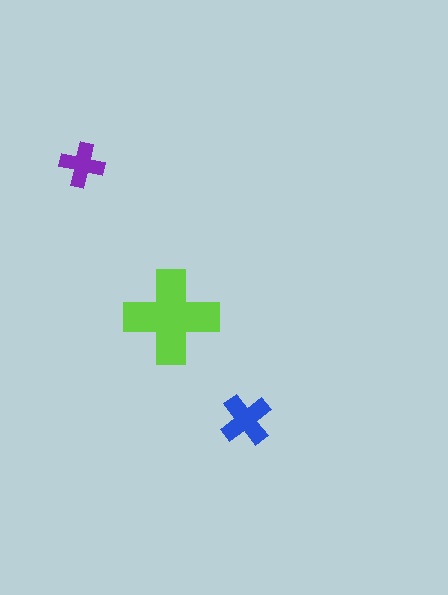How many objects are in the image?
There are 3 objects in the image.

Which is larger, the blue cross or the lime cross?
The lime one.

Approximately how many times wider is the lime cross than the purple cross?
About 2 times wider.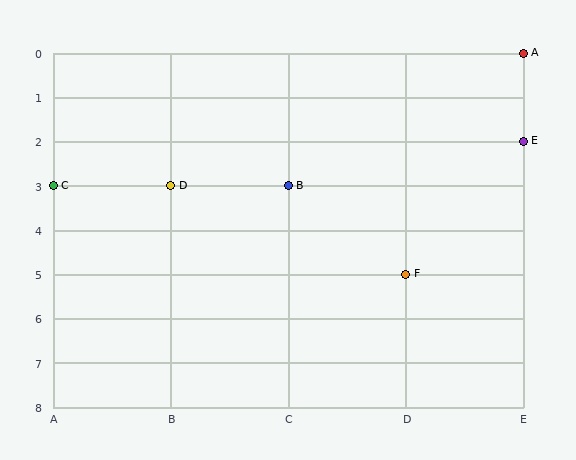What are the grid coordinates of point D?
Point D is at grid coordinates (B, 3).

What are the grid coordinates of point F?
Point F is at grid coordinates (D, 5).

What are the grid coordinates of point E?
Point E is at grid coordinates (E, 2).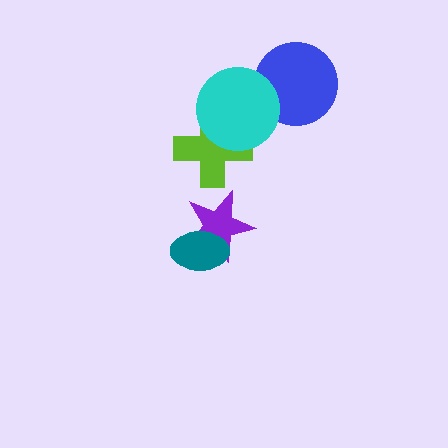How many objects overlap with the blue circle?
1 object overlaps with the blue circle.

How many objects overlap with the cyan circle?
2 objects overlap with the cyan circle.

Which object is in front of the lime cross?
The cyan circle is in front of the lime cross.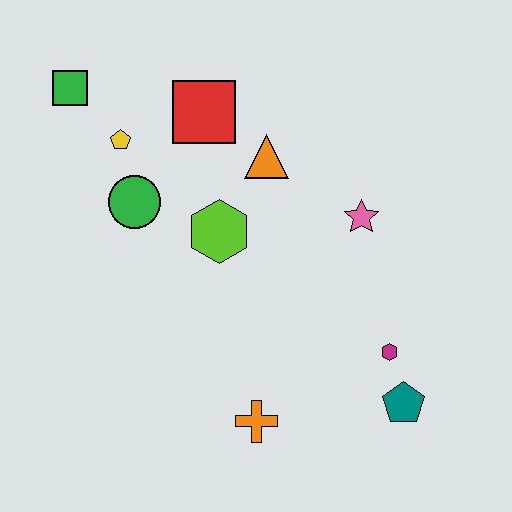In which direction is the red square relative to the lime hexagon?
The red square is above the lime hexagon.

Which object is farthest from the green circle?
The teal pentagon is farthest from the green circle.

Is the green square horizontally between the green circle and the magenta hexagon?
No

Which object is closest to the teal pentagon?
The magenta hexagon is closest to the teal pentagon.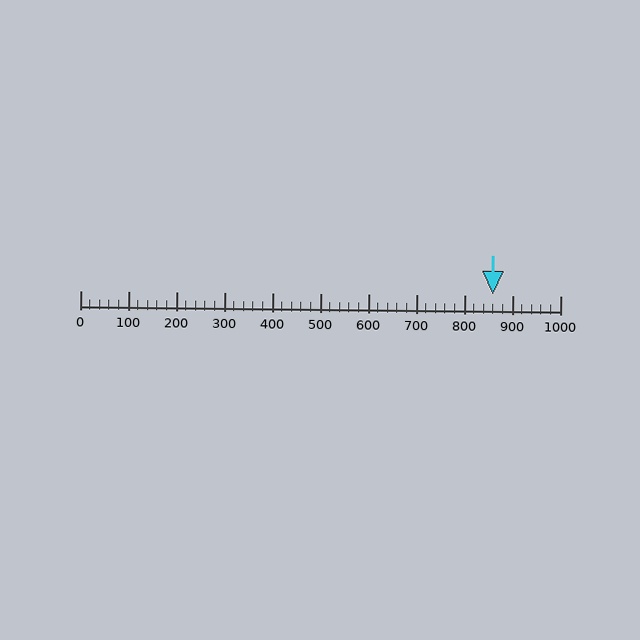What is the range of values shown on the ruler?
The ruler shows values from 0 to 1000.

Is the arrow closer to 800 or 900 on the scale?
The arrow is closer to 900.